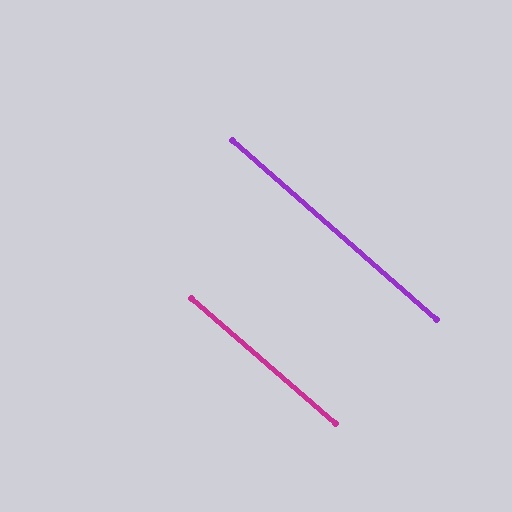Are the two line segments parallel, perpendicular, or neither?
Parallel — their directions differ by only 0.1°.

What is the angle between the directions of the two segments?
Approximately 0 degrees.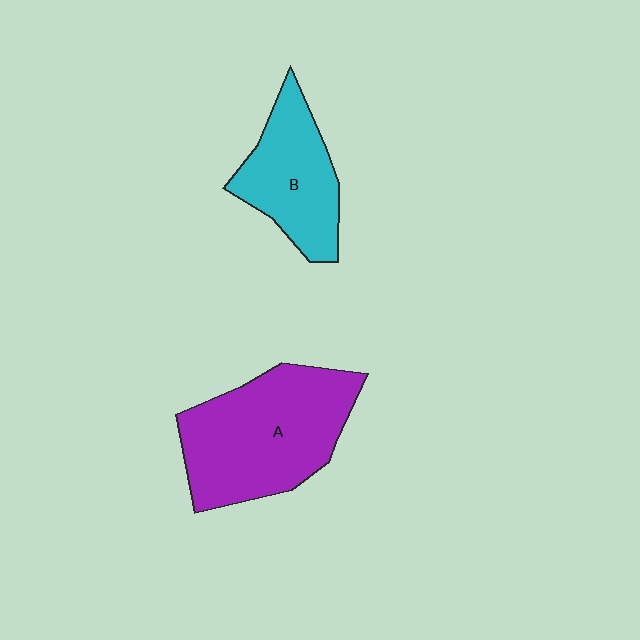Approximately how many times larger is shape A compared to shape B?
Approximately 1.6 times.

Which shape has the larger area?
Shape A (purple).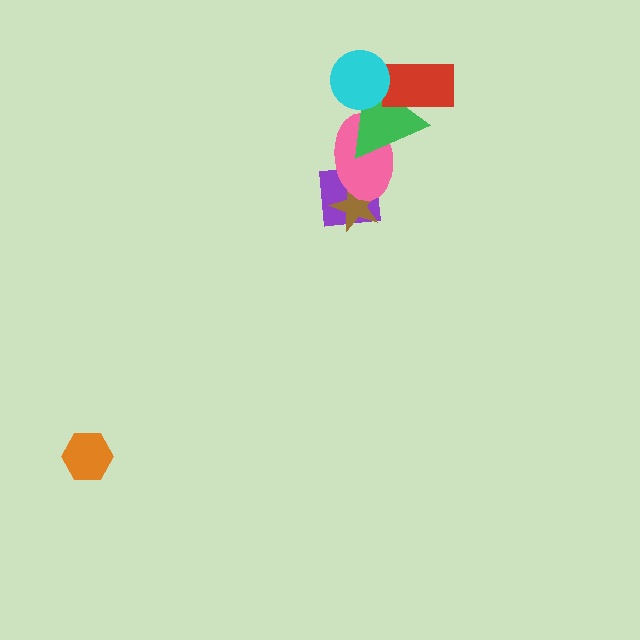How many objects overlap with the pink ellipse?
3 objects overlap with the pink ellipse.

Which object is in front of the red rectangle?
The cyan circle is in front of the red rectangle.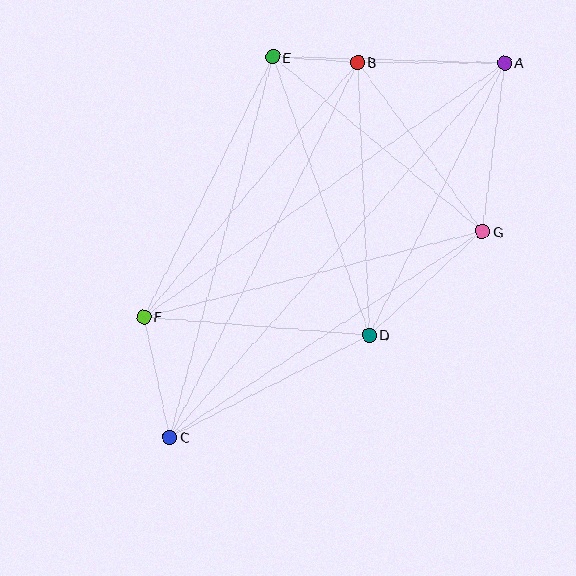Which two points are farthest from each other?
Points A and C are farthest from each other.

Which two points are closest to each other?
Points B and E are closest to each other.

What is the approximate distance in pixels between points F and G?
The distance between F and G is approximately 349 pixels.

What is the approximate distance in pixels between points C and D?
The distance between C and D is approximately 224 pixels.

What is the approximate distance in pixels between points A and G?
The distance between A and G is approximately 170 pixels.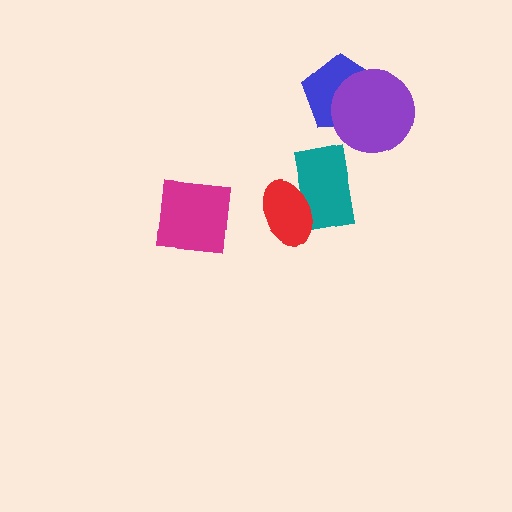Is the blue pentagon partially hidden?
Yes, it is partially covered by another shape.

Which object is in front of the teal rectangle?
The red ellipse is in front of the teal rectangle.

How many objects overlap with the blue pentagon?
1 object overlaps with the blue pentagon.